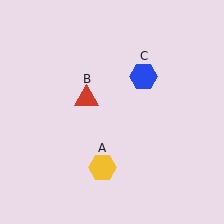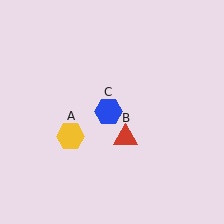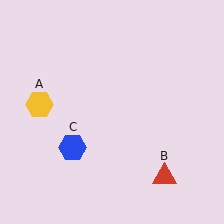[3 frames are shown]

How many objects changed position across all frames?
3 objects changed position: yellow hexagon (object A), red triangle (object B), blue hexagon (object C).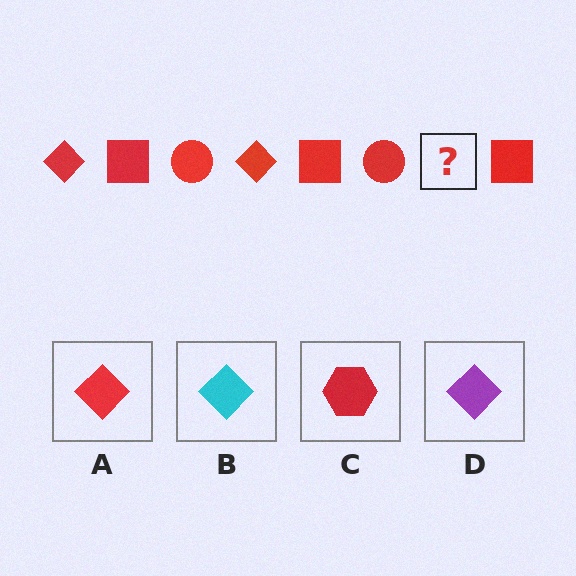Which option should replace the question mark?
Option A.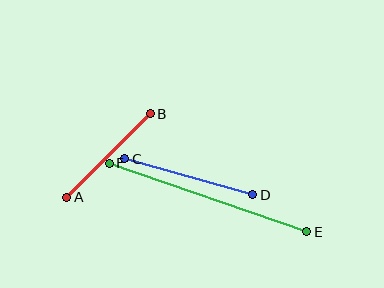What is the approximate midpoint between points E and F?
The midpoint is at approximately (208, 198) pixels.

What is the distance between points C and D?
The distance is approximately 133 pixels.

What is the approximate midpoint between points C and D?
The midpoint is at approximately (189, 177) pixels.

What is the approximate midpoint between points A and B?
The midpoint is at approximately (108, 155) pixels.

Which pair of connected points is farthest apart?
Points E and F are farthest apart.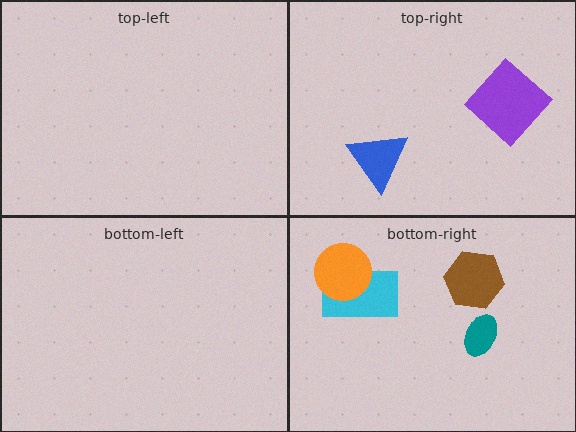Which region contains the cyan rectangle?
The bottom-right region.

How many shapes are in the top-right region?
2.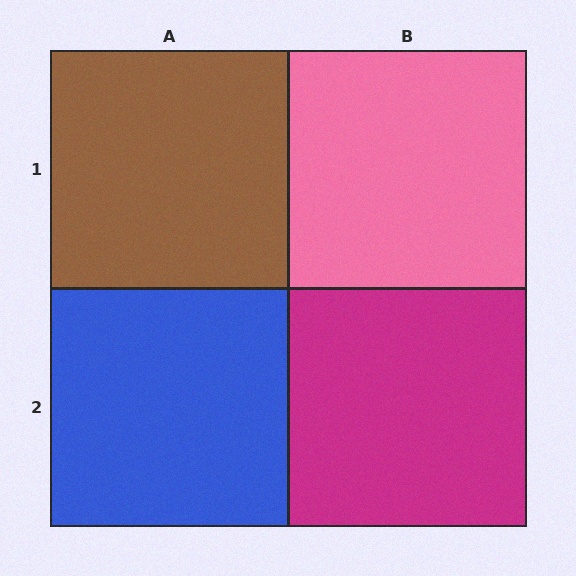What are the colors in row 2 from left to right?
Blue, magenta.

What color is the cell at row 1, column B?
Pink.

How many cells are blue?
1 cell is blue.